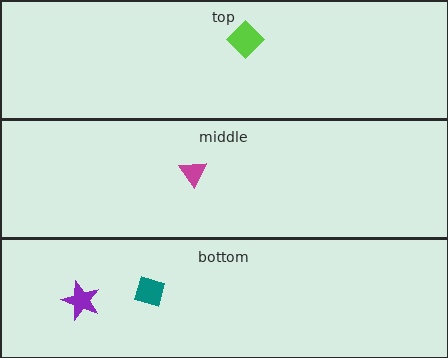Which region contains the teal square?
The bottom region.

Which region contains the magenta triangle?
The middle region.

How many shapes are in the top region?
1.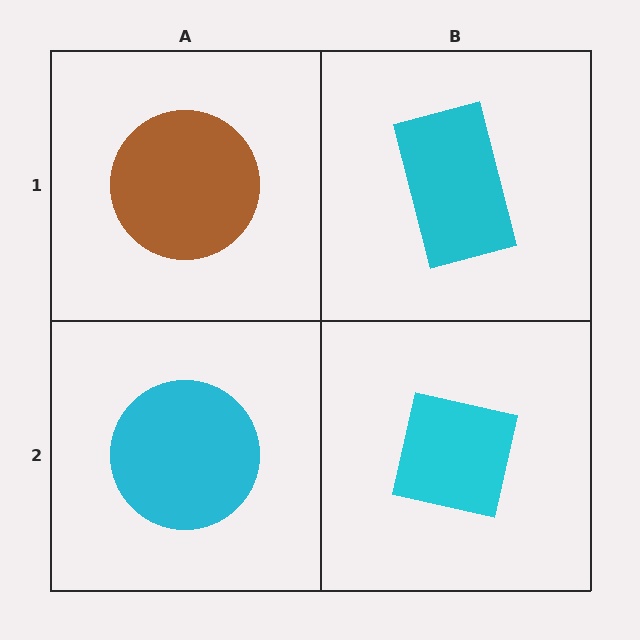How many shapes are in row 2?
2 shapes.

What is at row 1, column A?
A brown circle.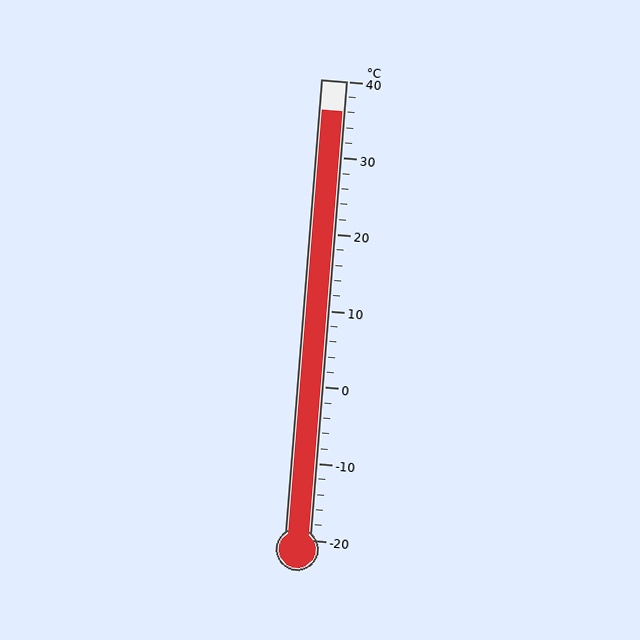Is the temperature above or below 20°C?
The temperature is above 20°C.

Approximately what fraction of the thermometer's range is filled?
The thermometer is filled to approximately 95% of its range.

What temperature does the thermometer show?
The thermometer shows approximately 36°C.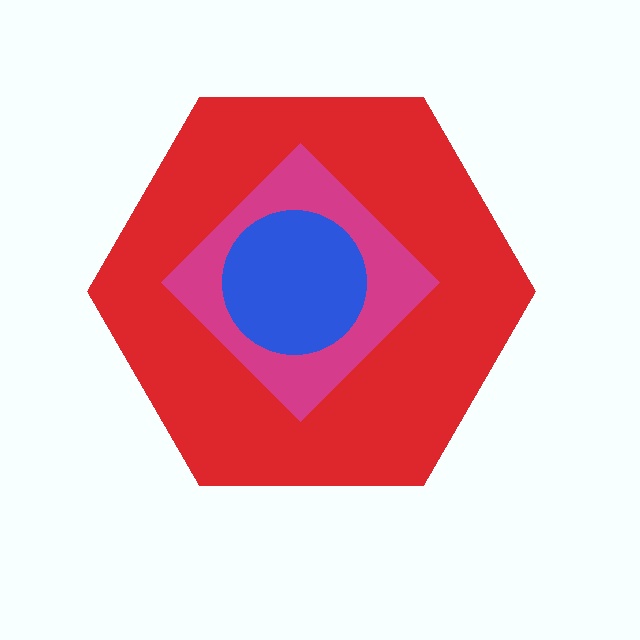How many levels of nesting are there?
3.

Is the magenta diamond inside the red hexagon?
Yes.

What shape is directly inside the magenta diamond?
The blue circle.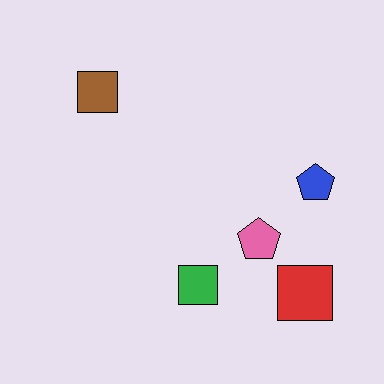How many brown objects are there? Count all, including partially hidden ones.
There is 1 brown object.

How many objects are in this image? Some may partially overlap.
There are 5 objects.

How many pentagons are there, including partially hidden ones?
There are 2 pentagons.